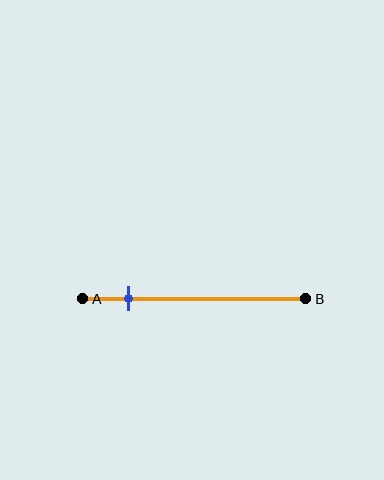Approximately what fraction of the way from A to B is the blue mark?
The blue mark is approximately 20% of the way from A to B.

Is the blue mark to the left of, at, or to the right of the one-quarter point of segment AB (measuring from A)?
The blue mark is to the left of the one-quarter point of segment AB.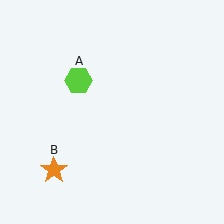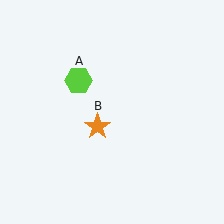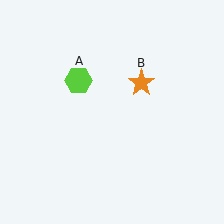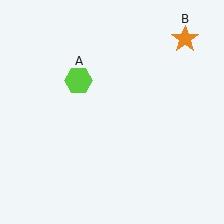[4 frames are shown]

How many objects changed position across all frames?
1 object changed position: orange star (object B).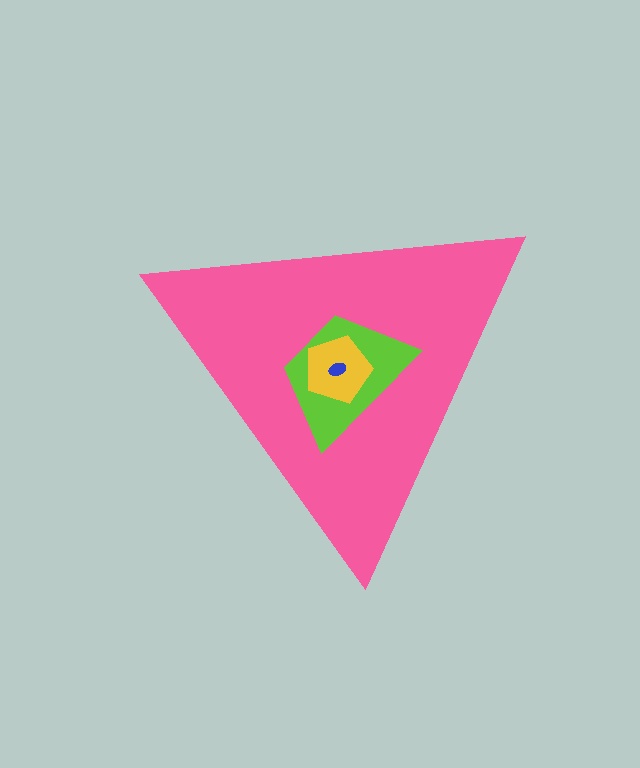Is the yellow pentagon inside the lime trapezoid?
Yes.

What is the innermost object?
The blue ellipse.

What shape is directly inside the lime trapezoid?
The yellow pentagon.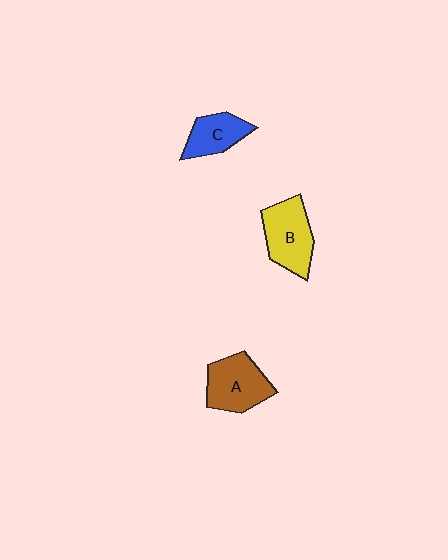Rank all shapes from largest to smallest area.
From largest to smallest: B (yellow), A (brown), C (blue).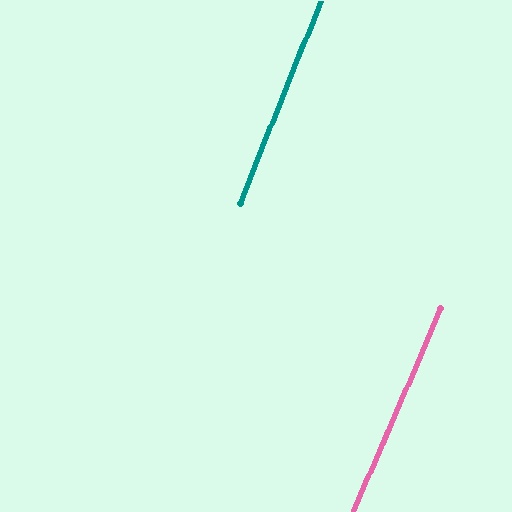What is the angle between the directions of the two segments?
Approximately 1 degree.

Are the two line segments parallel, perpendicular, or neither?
Parallel — their directions differ by only 1.4°.